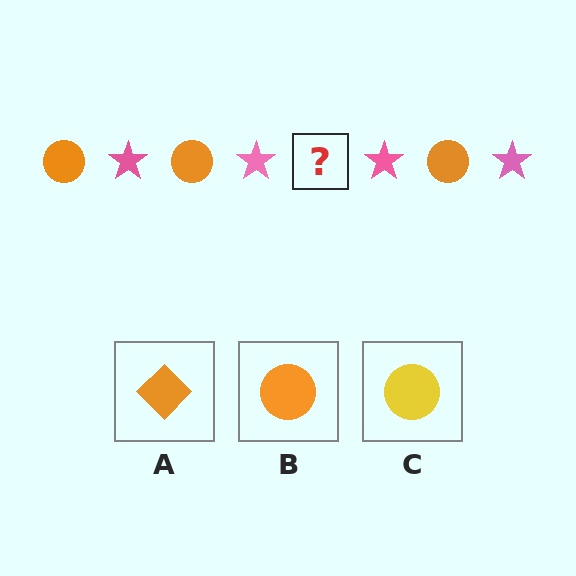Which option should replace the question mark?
Option B.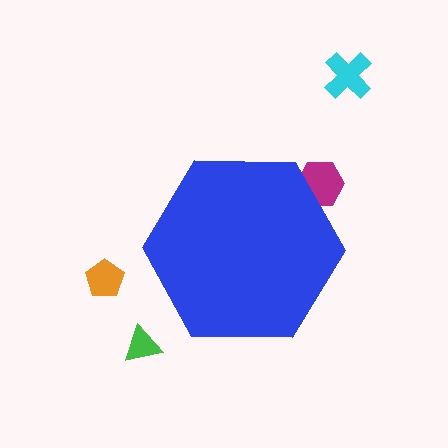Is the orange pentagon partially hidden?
No, the orange pentagon is fully visible.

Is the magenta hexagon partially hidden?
Yes, the magenta hexagon is partially hidden behind the blue hexagon.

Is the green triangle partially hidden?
No, the green triangle is fully visible.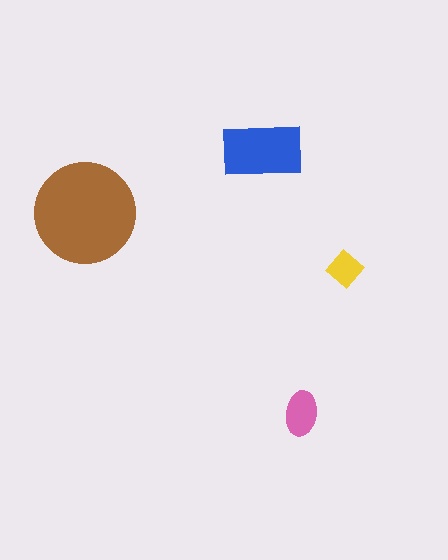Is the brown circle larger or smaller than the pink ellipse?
Larger.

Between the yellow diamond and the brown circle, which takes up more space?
The brown circle.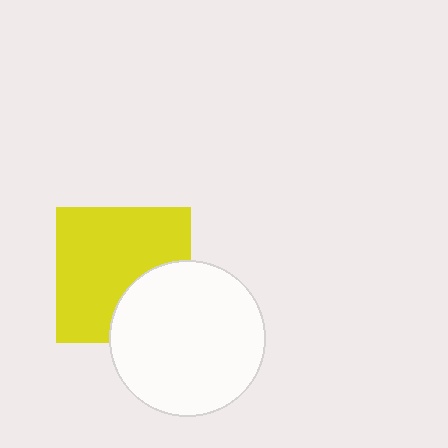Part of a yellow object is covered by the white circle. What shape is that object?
It is a square.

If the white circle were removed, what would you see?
You would see the complete yellow square.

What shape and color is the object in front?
The object in front is a white circle.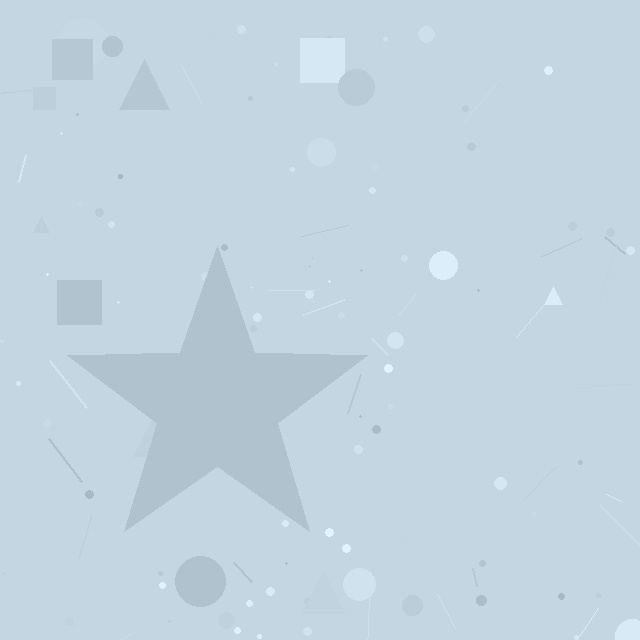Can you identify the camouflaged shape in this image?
The camouflaged shape is a star.